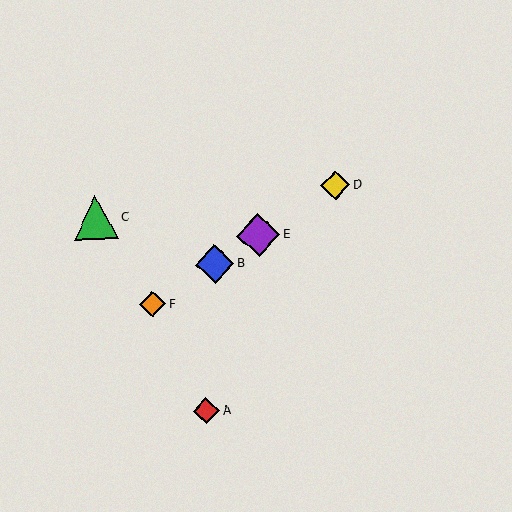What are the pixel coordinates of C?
Object C is at (96, 218).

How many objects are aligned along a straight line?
4 objects (B, D, E, F) are aligned along a straight line.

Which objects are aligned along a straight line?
Objects B, D, E, F are aligned along a straight line.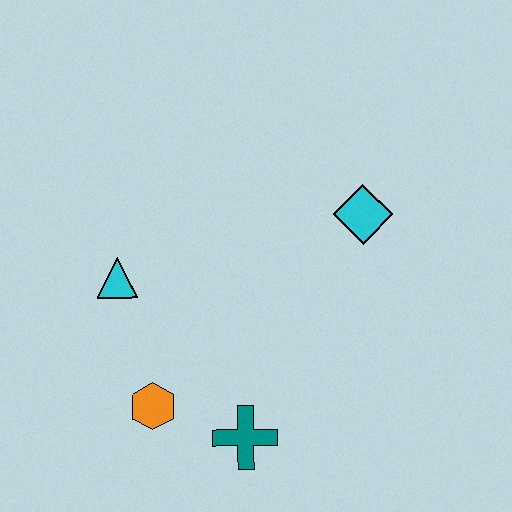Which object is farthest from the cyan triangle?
The cyan diamond is farthest from the cyan triangle.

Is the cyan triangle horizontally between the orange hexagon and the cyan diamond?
No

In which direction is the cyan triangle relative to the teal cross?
The cyan triangle is above the teal cross.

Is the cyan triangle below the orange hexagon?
No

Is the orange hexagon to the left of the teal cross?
Yes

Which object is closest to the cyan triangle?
The orange hexagon is closest to the cyan triangle.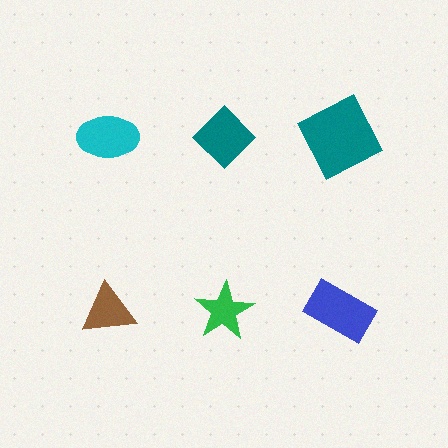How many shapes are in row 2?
3 shapes.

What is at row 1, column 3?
A teal square.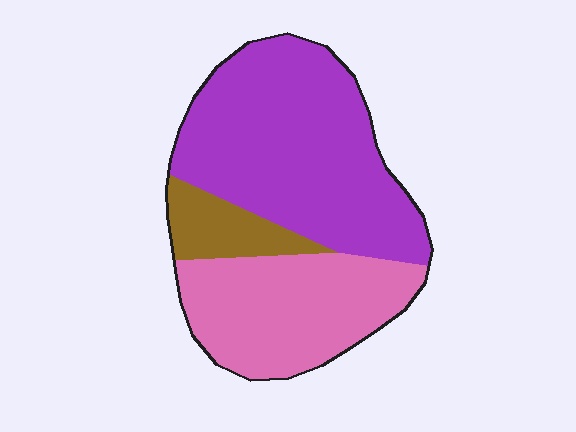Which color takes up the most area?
Purple, at roughly 55%.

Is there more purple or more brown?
Purple.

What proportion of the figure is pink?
Pink takes up between a third and a half of the figure.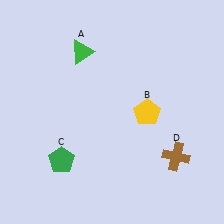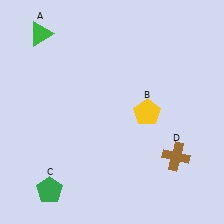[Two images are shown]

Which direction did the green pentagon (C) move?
The green pentagon (C) moved down.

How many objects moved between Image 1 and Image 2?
2 objects moved between the two images.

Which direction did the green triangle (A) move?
The green triangle (A) moved left.